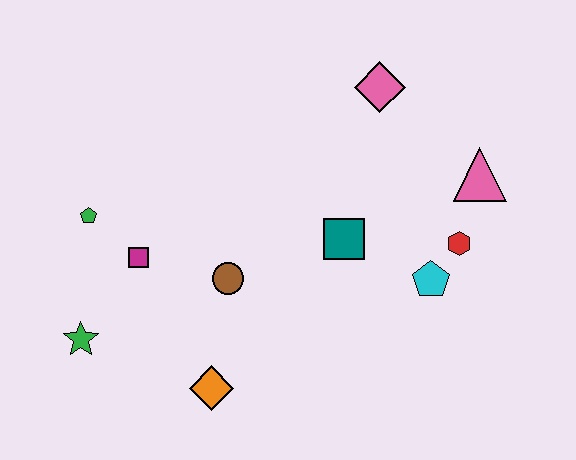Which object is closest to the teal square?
The cyan pentagon is closest to the teal square.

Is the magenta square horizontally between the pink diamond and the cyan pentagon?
No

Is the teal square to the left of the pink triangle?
Yes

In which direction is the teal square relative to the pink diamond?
The teal square is below the pink diamond.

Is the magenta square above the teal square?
No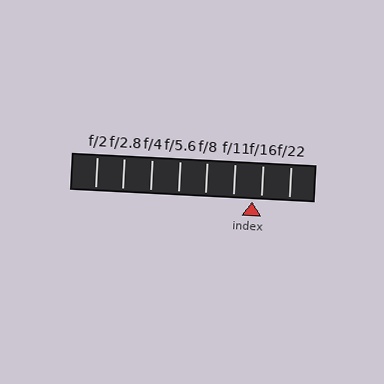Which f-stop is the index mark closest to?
The index mark is closest to f/16.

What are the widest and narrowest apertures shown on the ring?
The widest aperture shown is f/2 and the narrowest is f/22.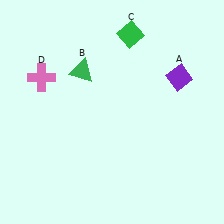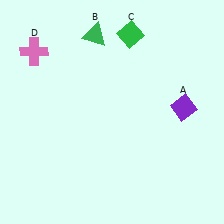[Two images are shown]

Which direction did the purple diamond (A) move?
The purple diamond (A) moved down.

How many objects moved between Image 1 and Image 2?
3 objects moved between the two images.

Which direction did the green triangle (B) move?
The green triangle (B) moved up.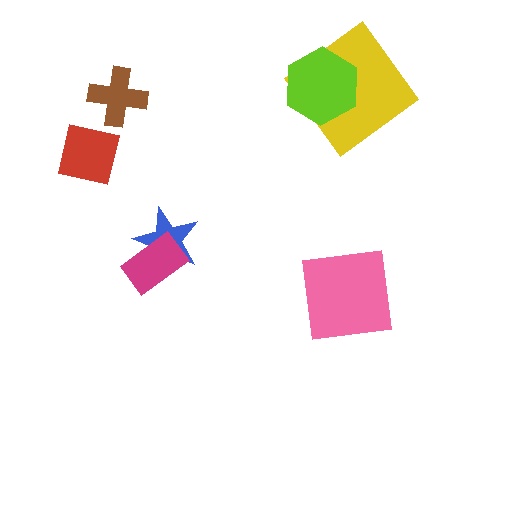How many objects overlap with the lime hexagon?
1 object overlaps with the lime hexagon.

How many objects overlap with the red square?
0 objects overlap with the red square.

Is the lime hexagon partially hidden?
No, no other shape covers it.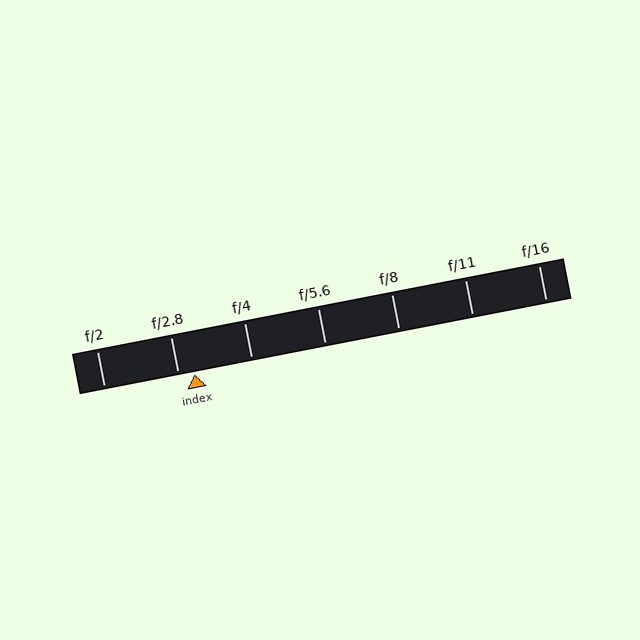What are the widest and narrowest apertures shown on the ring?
The widest aperture shown is f/2 and the narrowest is f/16.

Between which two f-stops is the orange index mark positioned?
The index mark is between f/2.8 and f/4.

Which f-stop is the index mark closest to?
The index mark is closest to f/2.8.